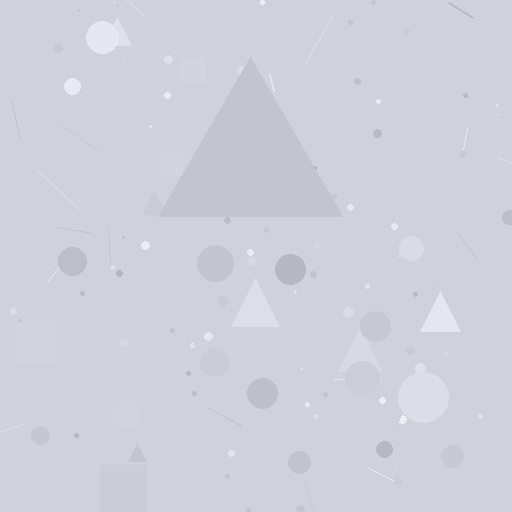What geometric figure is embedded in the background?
A triangle is embedded in the background.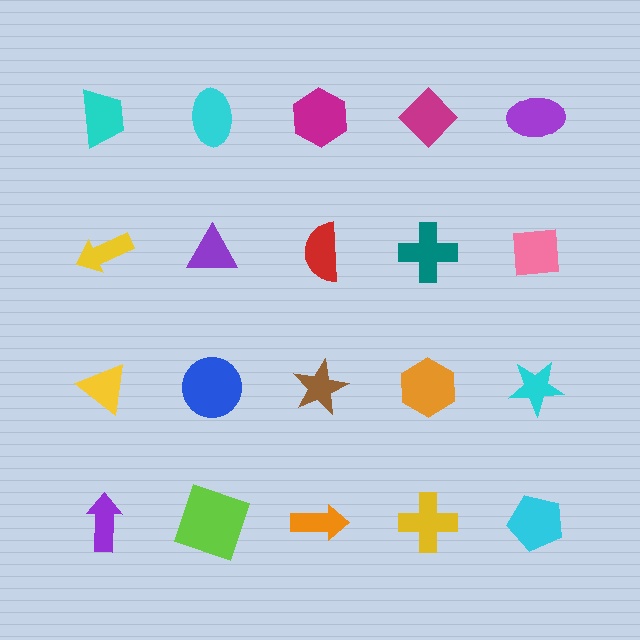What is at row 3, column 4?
An orange hexagon.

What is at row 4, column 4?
A yellow cross.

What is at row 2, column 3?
A red semicircle.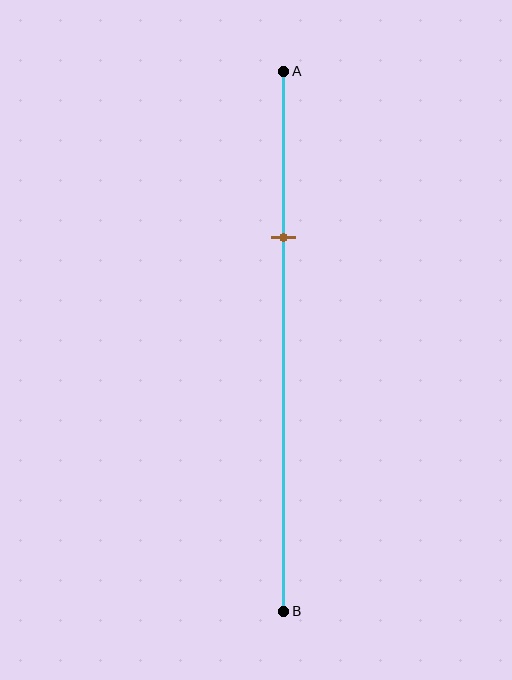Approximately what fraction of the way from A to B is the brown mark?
The brown mark is approximately 30% of the way from A to B.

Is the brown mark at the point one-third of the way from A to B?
Yes, the mark is approximately at the one-third point.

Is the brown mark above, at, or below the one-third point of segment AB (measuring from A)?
The brown mark is approximately at the one-third point of segment AB.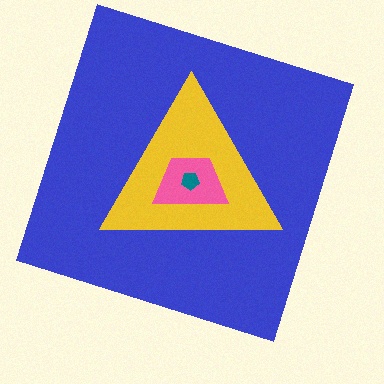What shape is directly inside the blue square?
The yellow triangle.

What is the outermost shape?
The blue square.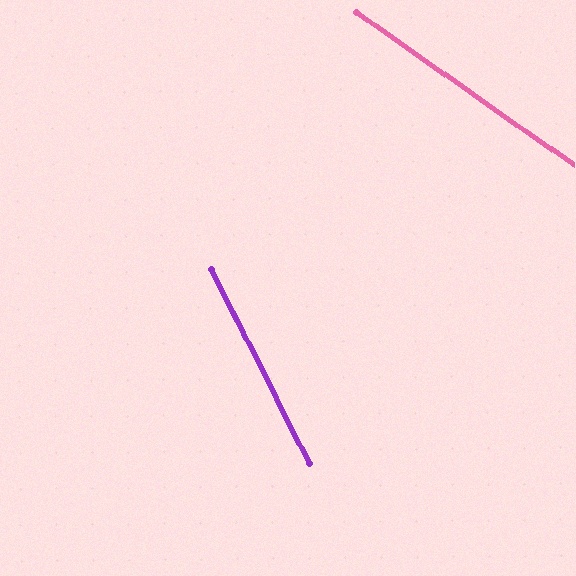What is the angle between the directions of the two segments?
Approximately 28 degrees.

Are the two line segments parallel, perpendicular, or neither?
Neither parallel nor perpendicular — they differ by about 28°.